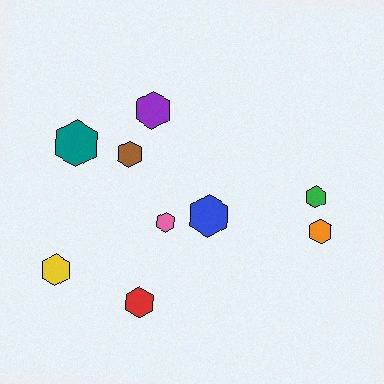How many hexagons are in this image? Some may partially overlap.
There are 9 hexagons.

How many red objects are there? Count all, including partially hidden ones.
There is 1 red object.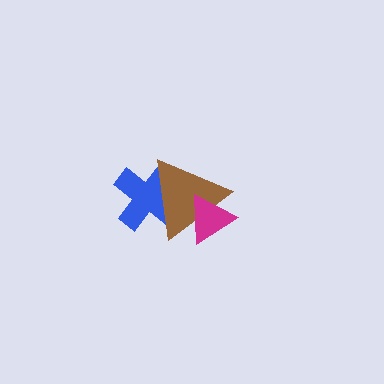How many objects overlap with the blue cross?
1 object overlaps with the blue cross.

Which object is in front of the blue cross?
The brown triangle is in front of the blue cross.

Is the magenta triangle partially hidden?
No, no other shape covers it.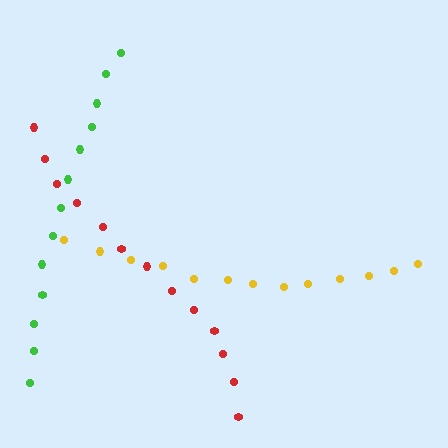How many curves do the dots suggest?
There are 3 distinct paths.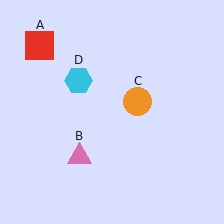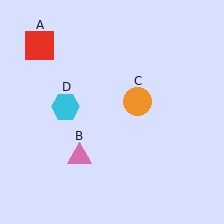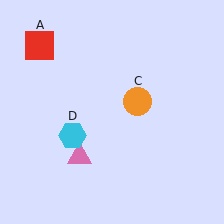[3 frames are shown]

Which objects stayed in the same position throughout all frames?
Red square (object A) and pink triangle (object B) and orange circle (object C) remained stationary.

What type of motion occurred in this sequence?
The cyan hexagon (object D) rotated counterclockwise around the center of the scene.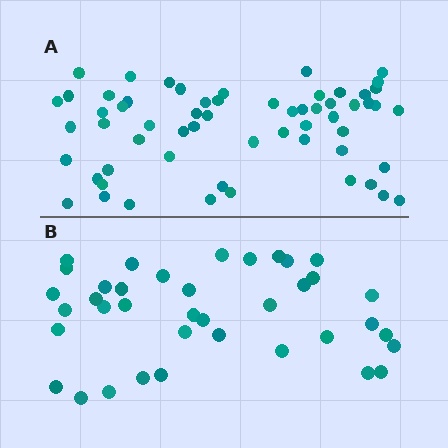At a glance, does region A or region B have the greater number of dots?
Region A (the top region) has more dots.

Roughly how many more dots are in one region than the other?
Region A has approximately 20 more dots than region B.